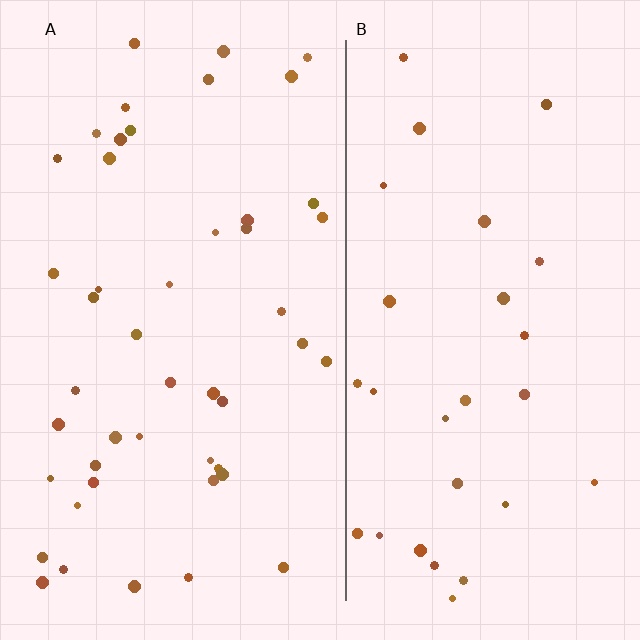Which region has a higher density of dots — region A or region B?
A (the left).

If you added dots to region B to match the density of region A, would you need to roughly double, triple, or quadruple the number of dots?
Approximately double.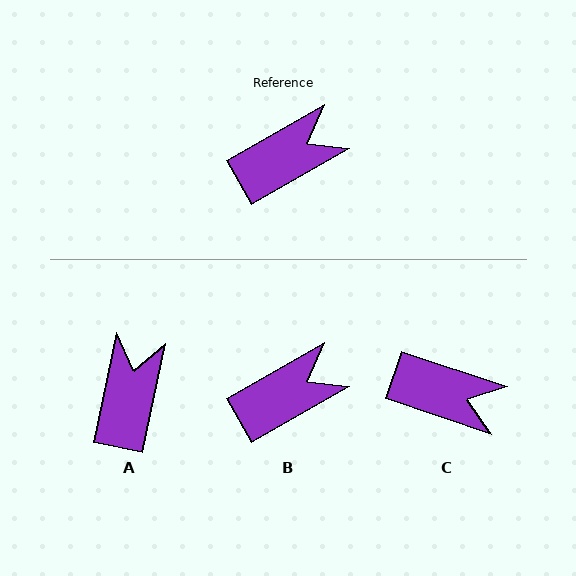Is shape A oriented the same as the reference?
No, it is off by about 48 degrees.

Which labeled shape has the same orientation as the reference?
B.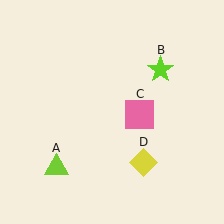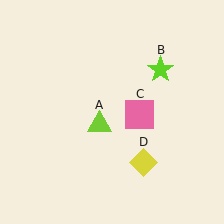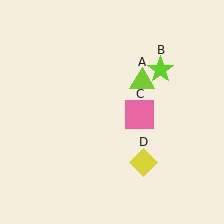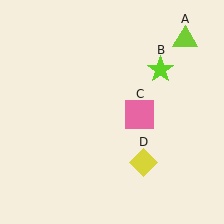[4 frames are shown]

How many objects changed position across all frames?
1 object changed position: lime triangle (object A).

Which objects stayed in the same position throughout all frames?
Lime star (object B) and pink square (object C) and yellow diamond (object D) remained stationary.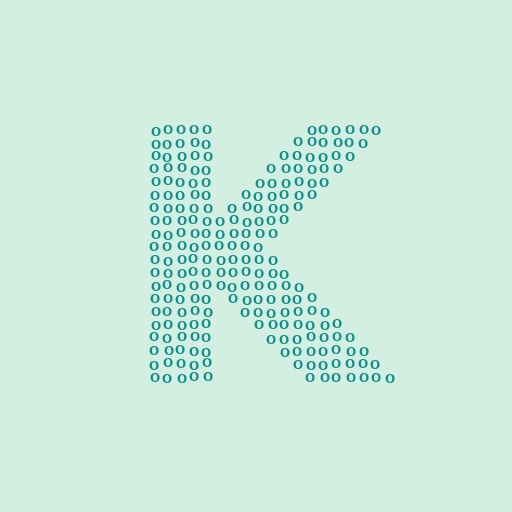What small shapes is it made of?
It is made of small letter O's.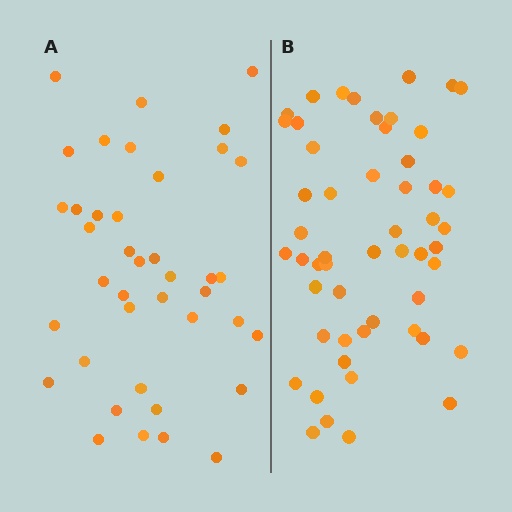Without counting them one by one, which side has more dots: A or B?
Region B (the right region) has more dots.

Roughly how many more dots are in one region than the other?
Region B has approximately 15 more dots than region A.